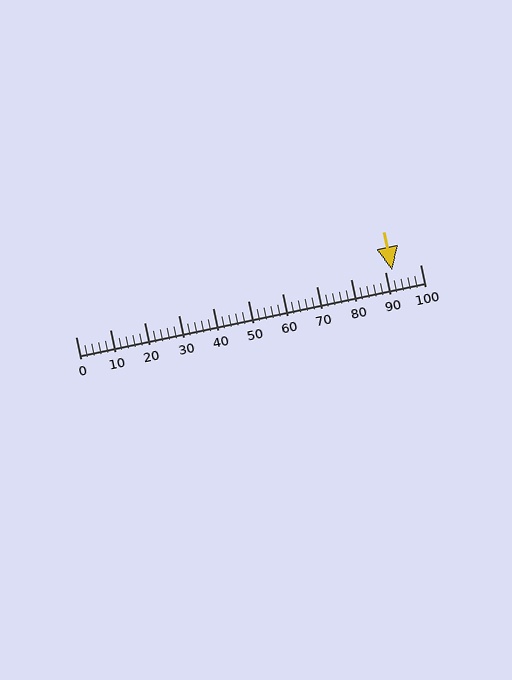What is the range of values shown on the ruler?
The ruler shows values from 0 to 100.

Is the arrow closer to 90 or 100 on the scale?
The arrow is closer to 90.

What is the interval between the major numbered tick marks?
The major tick marks are spaced 10 units apart.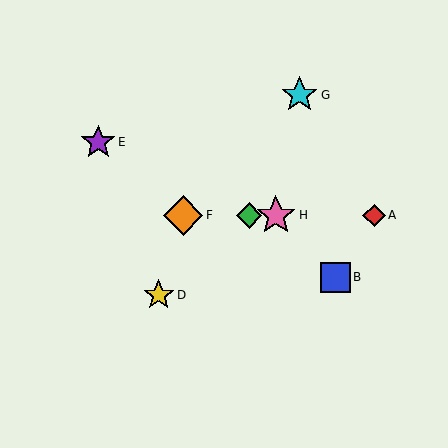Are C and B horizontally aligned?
No, C is at y≈215 and B is at y≈277.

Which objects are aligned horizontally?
Objects A, C, F, H are aligned horizontally.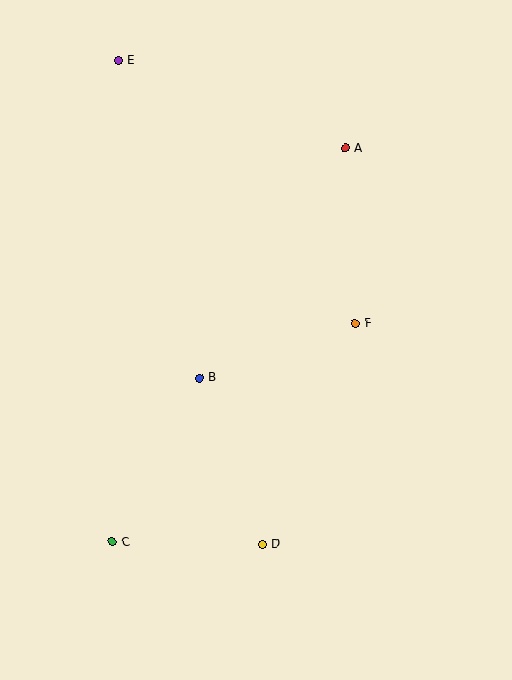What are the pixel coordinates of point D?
Point D is at (262, 544).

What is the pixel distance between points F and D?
The distance between F and D is 240 pixels.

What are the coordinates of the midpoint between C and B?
The midpoint between C and B is at (156, 460).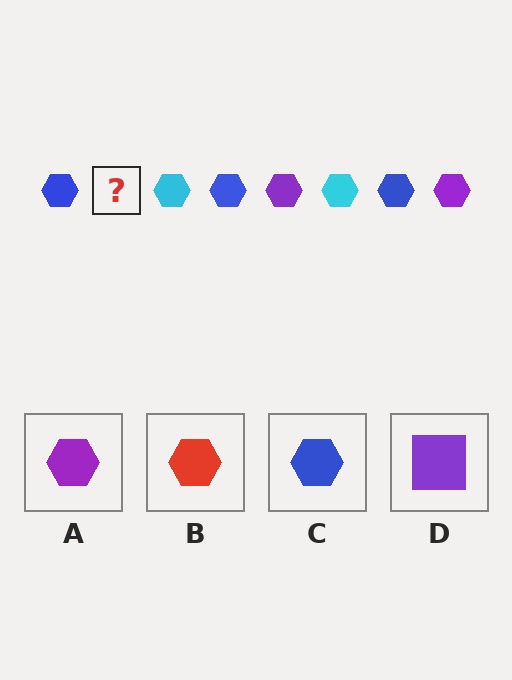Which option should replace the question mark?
Option A.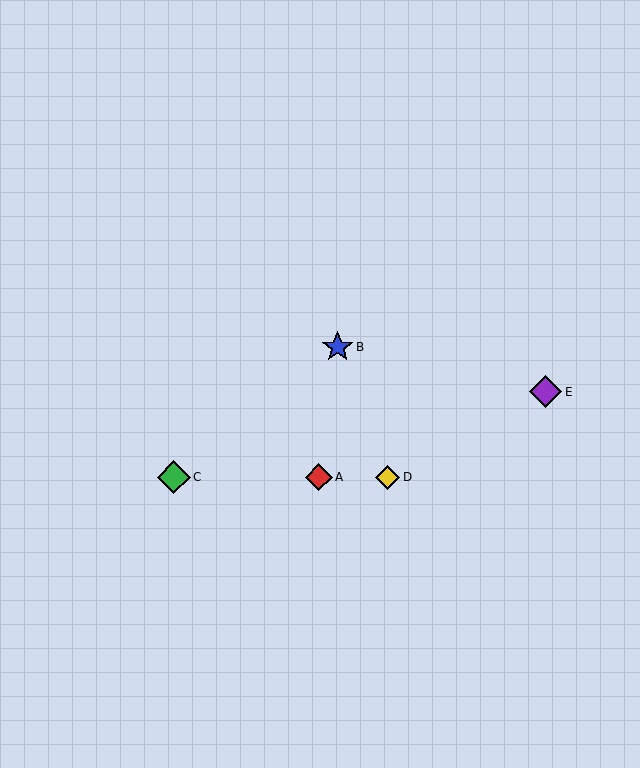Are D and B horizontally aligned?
No, D is at y≈477 and B is at y≈347.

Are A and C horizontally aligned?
Yes, both are at y≈477.